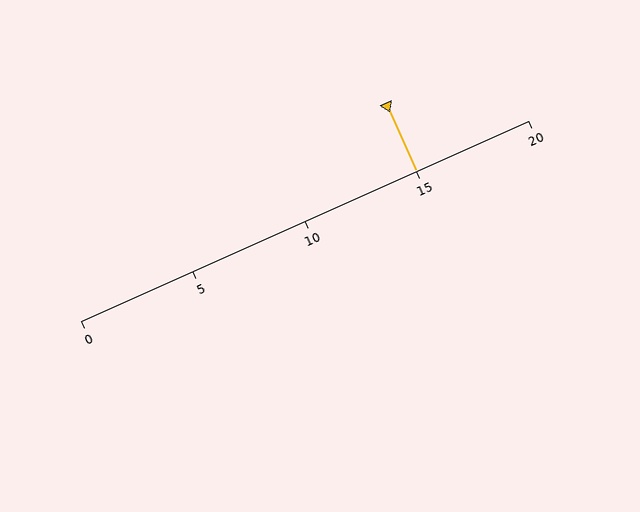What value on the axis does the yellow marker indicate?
The marker indicates approximately 15.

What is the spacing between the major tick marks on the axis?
The major ticks are spaced 5 apart.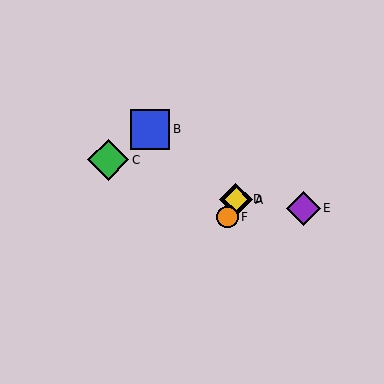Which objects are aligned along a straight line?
Objects A, D, F are aligned along a straight line.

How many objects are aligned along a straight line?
3 objects (A, D, F) are aligned along a straight line.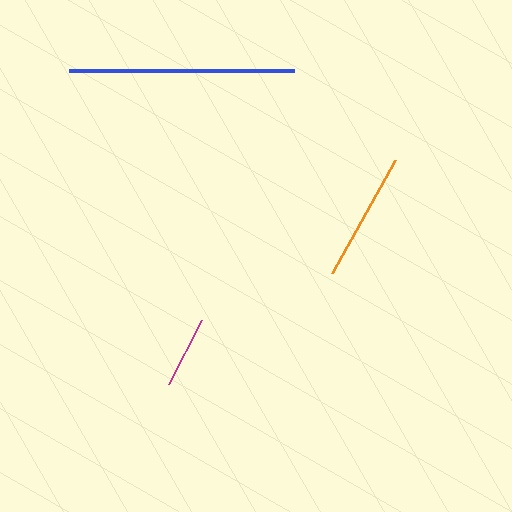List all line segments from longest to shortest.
From longest to shortest: blue, orange, magenta.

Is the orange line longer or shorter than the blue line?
The blue line is longer than the orange line.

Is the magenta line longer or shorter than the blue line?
The blue line is longer than the magenta line.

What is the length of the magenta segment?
The magenta segment is approximately 72 pixels long.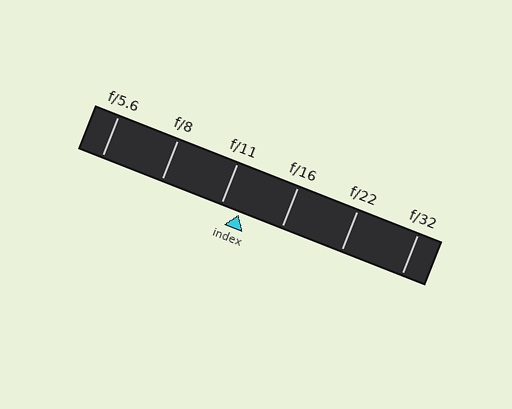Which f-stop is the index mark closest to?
The index mark is closest to f/11.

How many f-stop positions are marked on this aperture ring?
There are 6 f-stop positions marked.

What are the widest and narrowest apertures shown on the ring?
The widest aperture shown is f/5.6 and the narrowest is f/32.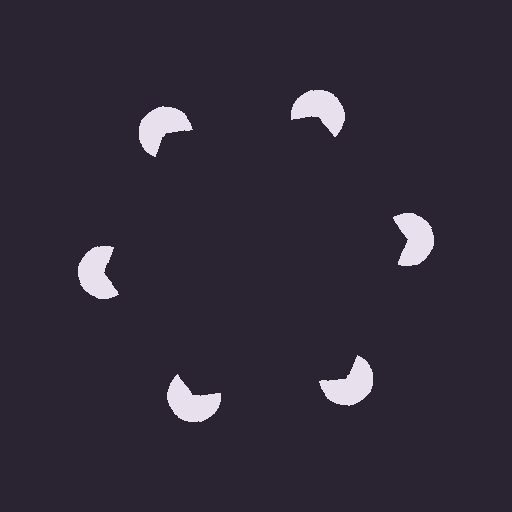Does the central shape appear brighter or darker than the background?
It typically appears slightly darker than the background, even though no actual brightness change is drawn.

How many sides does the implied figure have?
6 sides.